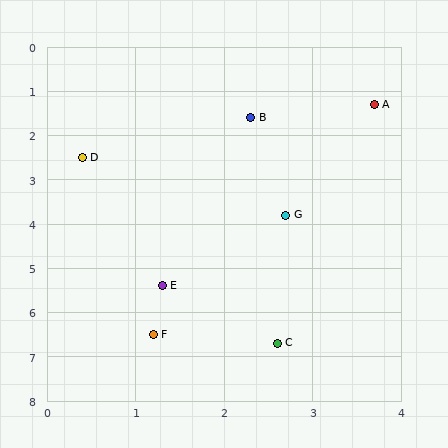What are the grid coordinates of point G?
Point G is at approximately (2.7, 3.8).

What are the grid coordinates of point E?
Point E is at approximately (1.3, 5.4).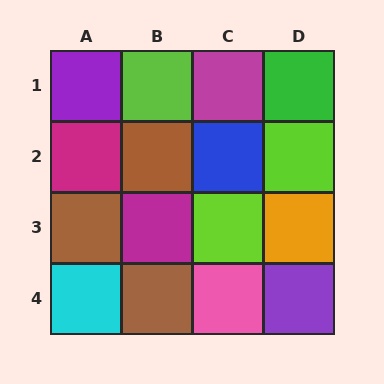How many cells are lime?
3 cells are lime.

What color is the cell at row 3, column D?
Orange.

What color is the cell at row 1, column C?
Magenta.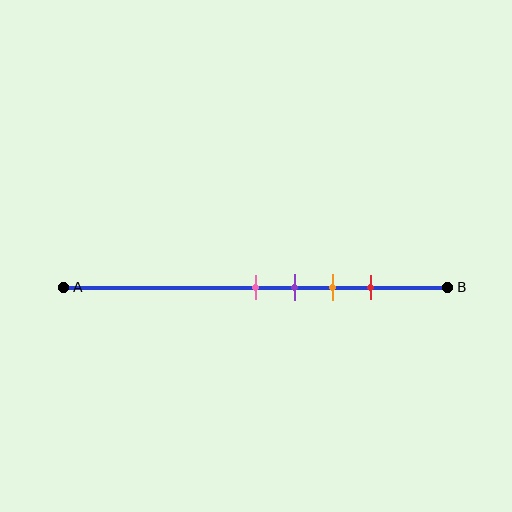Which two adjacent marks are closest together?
The pink and purple marks are the closest adjacent pair.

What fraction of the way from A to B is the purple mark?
The purple mark is approximately 60% (0.6) of the way from A to B.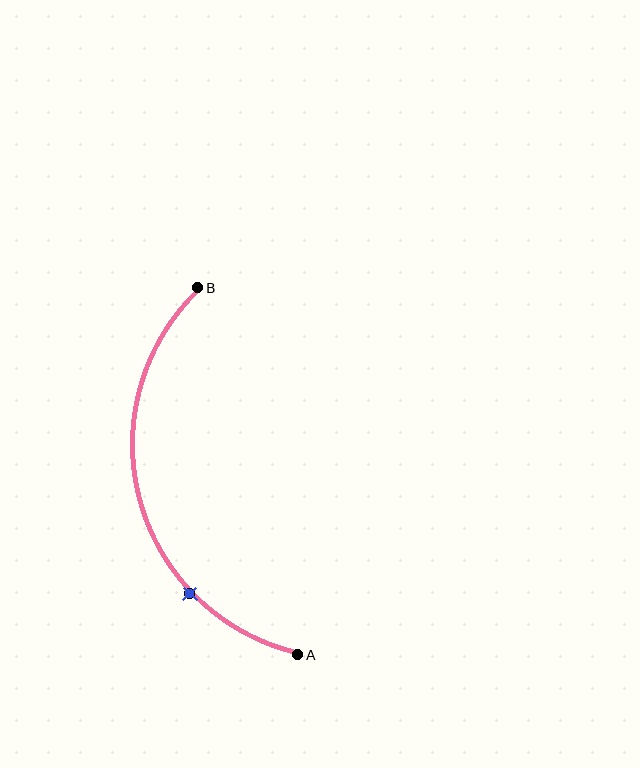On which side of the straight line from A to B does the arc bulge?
The arc bulges to the left of the straight line connecting A and B.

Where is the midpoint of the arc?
The arc midpoint is the point on the curve farthest from the straight line joining A and B. It sits to the left of that line.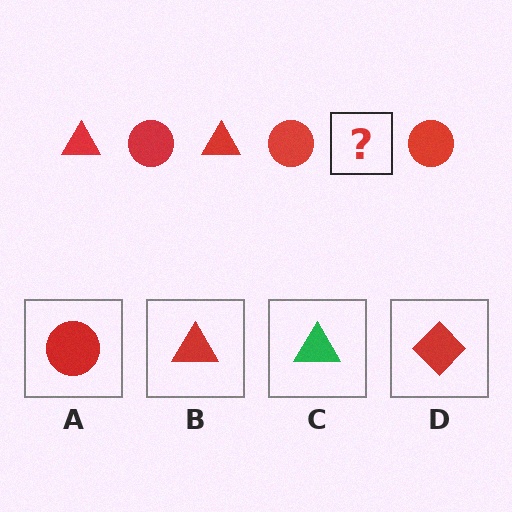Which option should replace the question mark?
Option B.